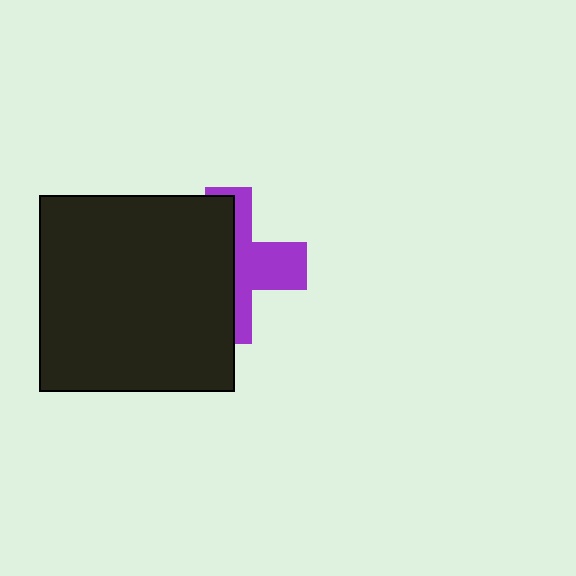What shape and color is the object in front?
The object in front is a black square.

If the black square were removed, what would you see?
You would see the complete purple cross.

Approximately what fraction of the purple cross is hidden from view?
Roughly 57% of the purple cross is hidden behind the black square.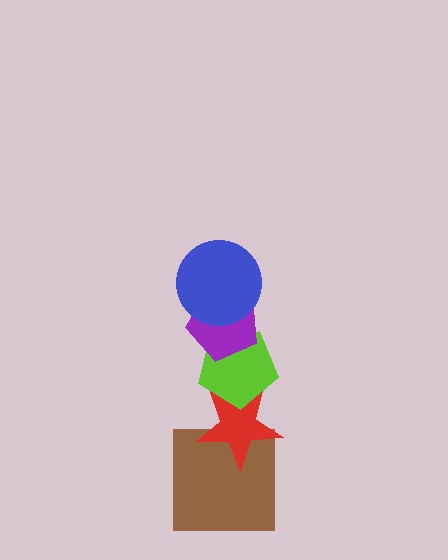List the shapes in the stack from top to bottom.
From top to bottom: the blue circle, the purple pentagon, the lime pentagon, the red star, the brown square.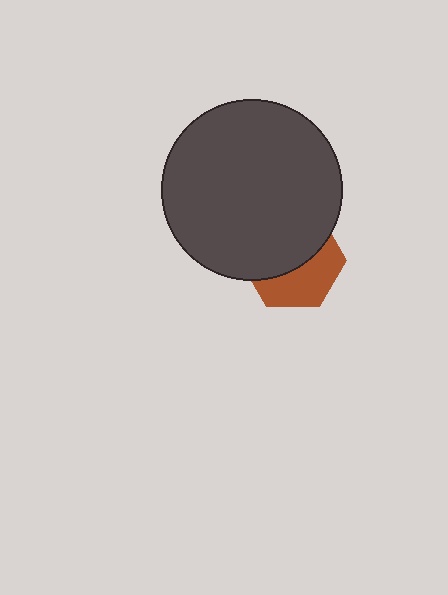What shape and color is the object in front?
The object in front is a dark gray circle.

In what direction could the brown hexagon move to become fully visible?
The brown hexagon could move down. That would shift it out from behind the dark gray circle entirely.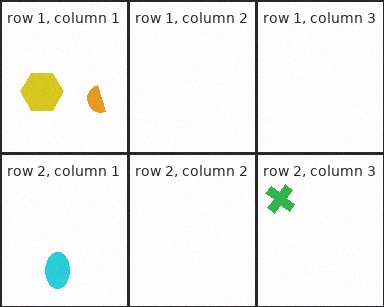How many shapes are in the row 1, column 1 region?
2.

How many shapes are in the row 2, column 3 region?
1.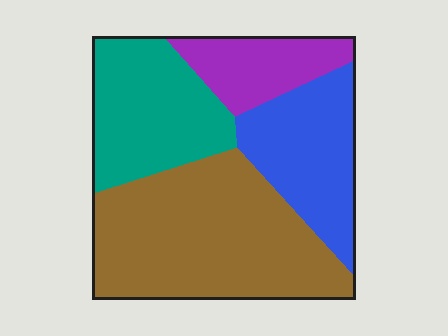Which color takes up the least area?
Purple, at roughly 15%.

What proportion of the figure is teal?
Teal covers 24% of the figure.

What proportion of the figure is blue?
Blue takes up about one fifth (1/5) of the figure.